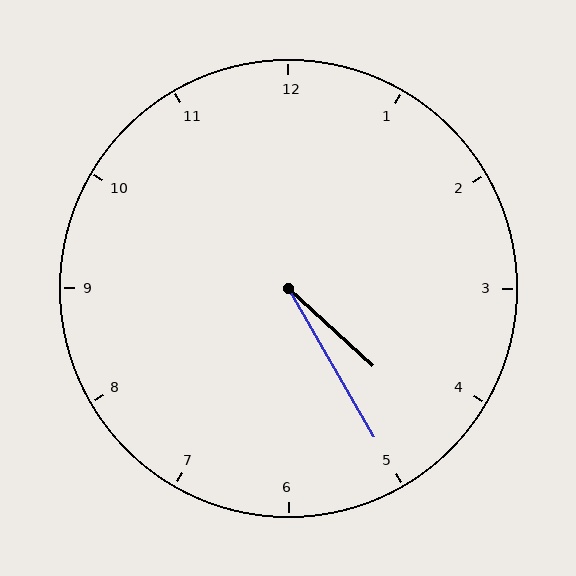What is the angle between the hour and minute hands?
Approximately 18 degrees.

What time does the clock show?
4:25.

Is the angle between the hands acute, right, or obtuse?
It is acute.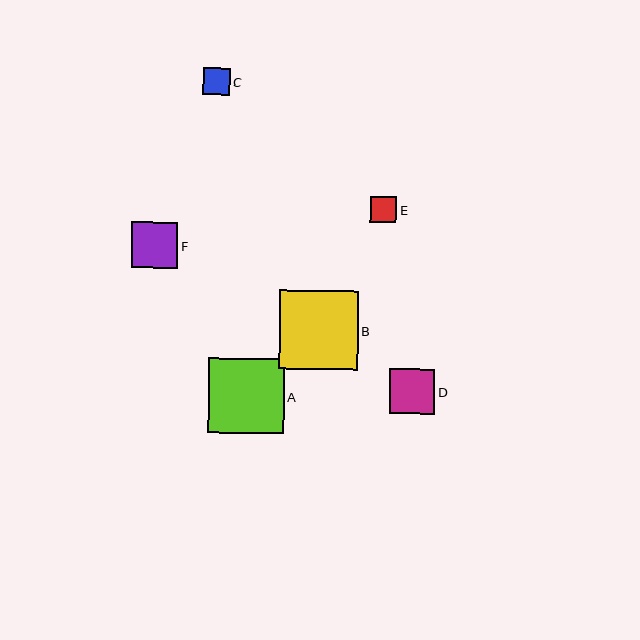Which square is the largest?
Square B is the largest with a size of approximately 79 pixels.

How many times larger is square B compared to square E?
Square B is approximately 3.0 times the size of square E.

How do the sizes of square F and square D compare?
Square F and square D are approximately the same size.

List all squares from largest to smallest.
From largest to smallest: B, A, F, D, C, E.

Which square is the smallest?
Square E is the smallest with a size of approximately 26 pixels.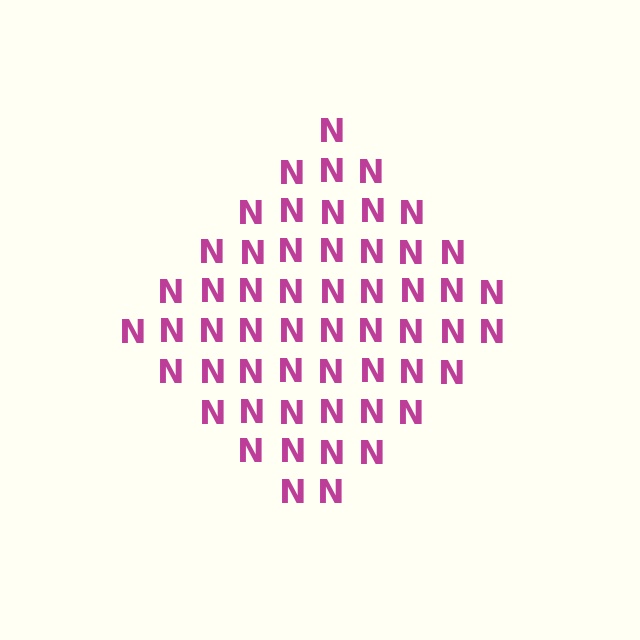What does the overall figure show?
The overall figure shows a diamond.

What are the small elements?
The small elements are letter N's.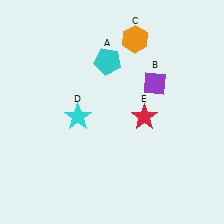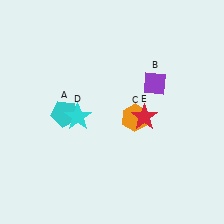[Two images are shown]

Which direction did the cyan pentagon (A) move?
The cyan pentagon (A) moved down.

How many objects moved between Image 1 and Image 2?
2 objects moved between the two images.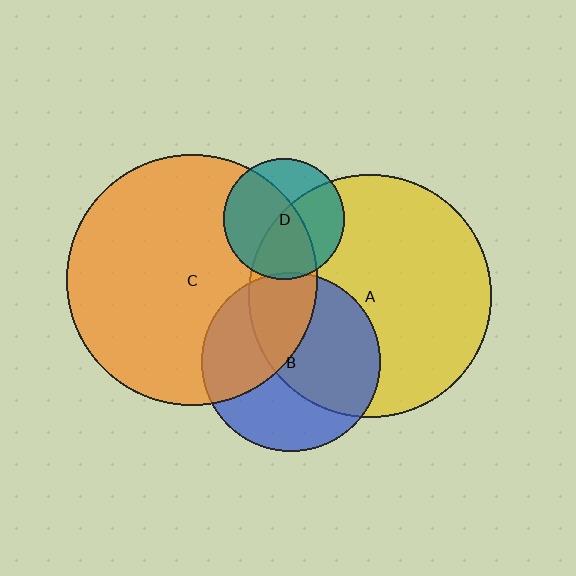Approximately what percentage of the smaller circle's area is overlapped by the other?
Approximately 40%.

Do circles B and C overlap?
Yes.